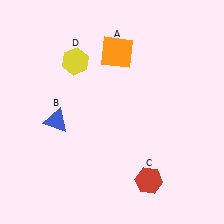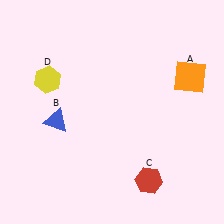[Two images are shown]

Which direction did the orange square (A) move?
The orange square (A) moved right.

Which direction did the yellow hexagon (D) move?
The yellow hexagon (D) moved left.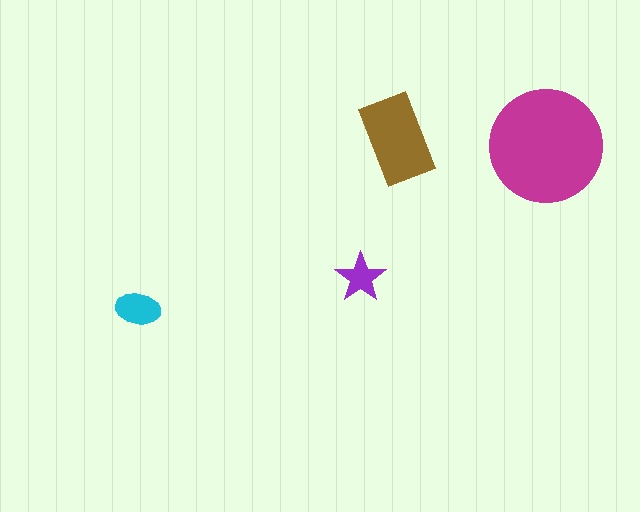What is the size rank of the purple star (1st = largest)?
4th.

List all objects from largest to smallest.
The magenta circle, the brown rectangle, the cyan ellipse, the purple star.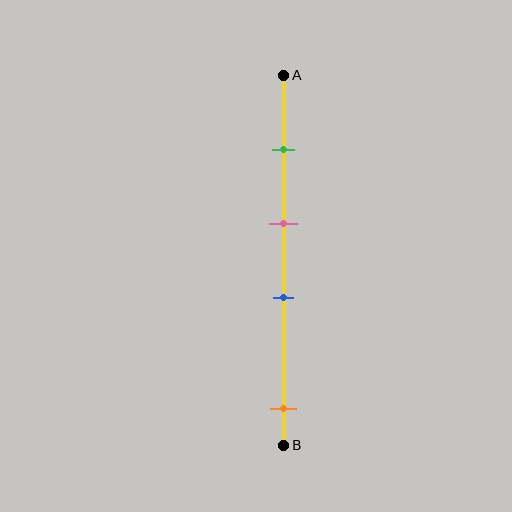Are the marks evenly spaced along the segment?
No, the marks are not evenly spaced.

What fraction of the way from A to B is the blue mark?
The blue mark is approximately 60% (0.6) of the way from A to B.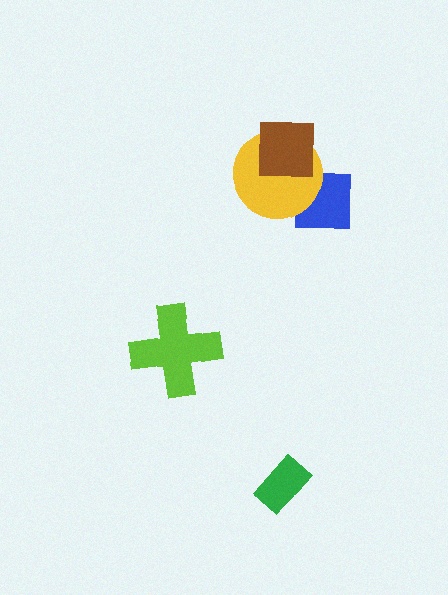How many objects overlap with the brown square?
1 object overlaps with the brown square.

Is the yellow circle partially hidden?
Yes, it is partially covered by another shape.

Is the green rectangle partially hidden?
No, no other shape covers it.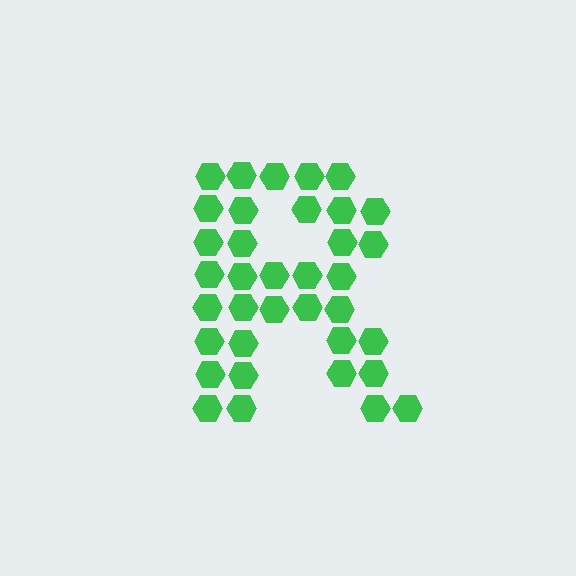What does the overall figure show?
The overall figure shows the letter R.